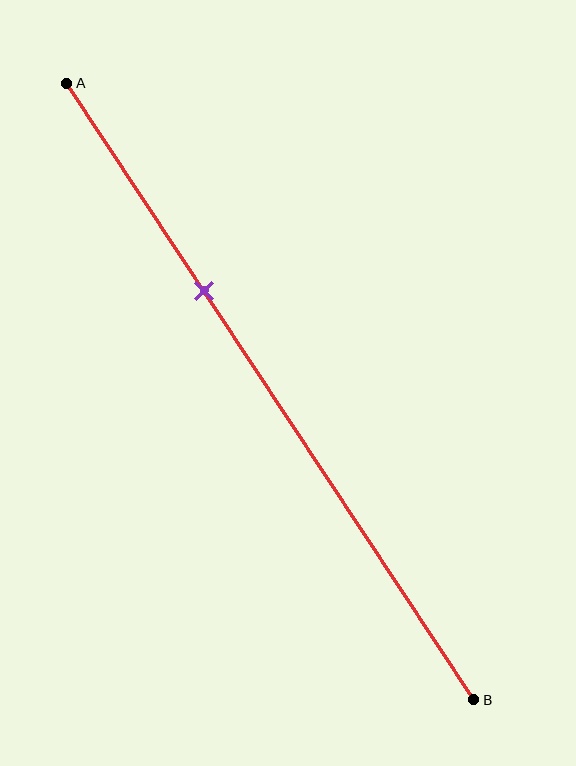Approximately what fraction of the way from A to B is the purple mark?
The purple mark is approximately 35% of the way from A to B.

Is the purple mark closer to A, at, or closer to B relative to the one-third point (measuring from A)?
The purple mark is approximately at the one-third point of segment AB.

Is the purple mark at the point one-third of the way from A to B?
Yes, the mark is approximately at the one-third point.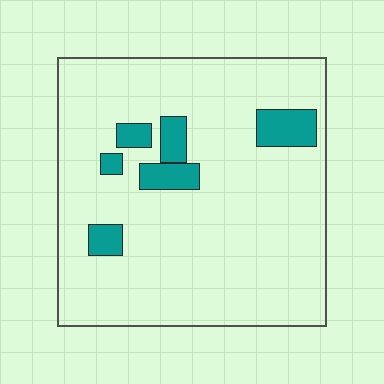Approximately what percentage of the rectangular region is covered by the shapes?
Approximately 10%.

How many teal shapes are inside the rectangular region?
6.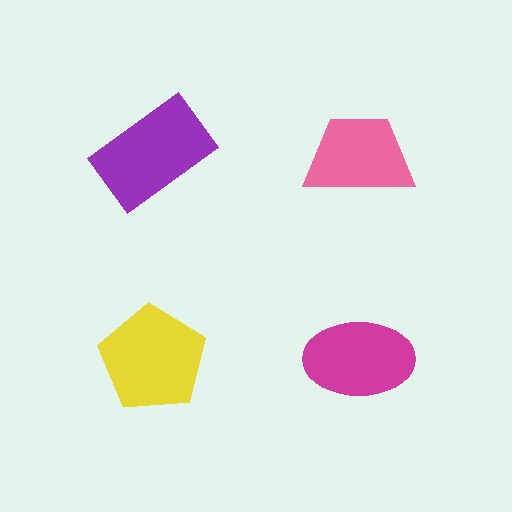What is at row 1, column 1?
A purple rectangle.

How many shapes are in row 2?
2 shapes.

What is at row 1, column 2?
A pink trapezoid.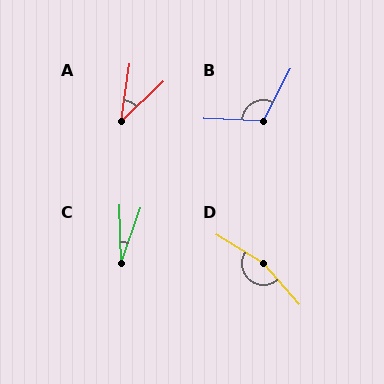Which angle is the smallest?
C, at approximately 21 degrees.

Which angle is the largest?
D, at approximately 162 degrees.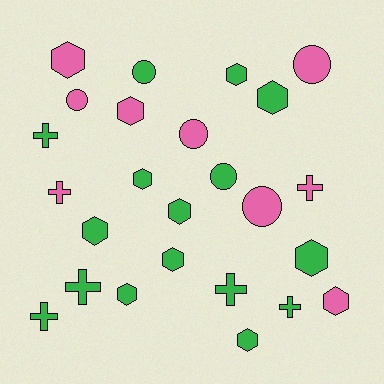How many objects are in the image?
There are 25 objects.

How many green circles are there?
There are 2 green circles.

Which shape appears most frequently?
Hexagon, with 12 objects.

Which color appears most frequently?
Green, with 16 objects.